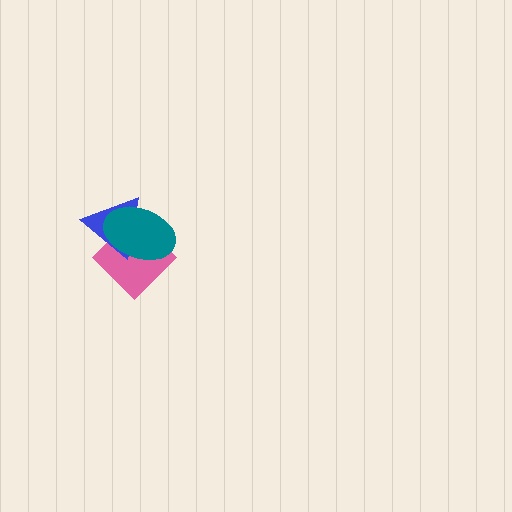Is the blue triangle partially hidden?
Yes, it is partially covered by another shape.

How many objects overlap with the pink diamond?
2 objects overlap with the pink diamond.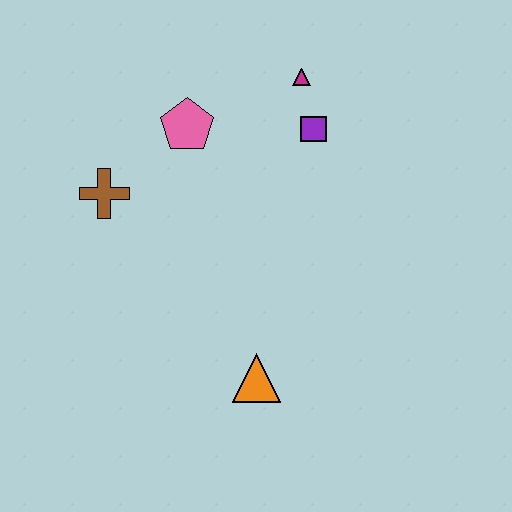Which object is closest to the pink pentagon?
The brown cross is closest to the pink pentagon.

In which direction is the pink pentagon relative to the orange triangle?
The pink pentagon is above the orange triangle.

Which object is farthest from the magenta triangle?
The orange triangle is farthest from the magenta triangle.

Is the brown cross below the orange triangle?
No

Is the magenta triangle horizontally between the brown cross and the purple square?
Yes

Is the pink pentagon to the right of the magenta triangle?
No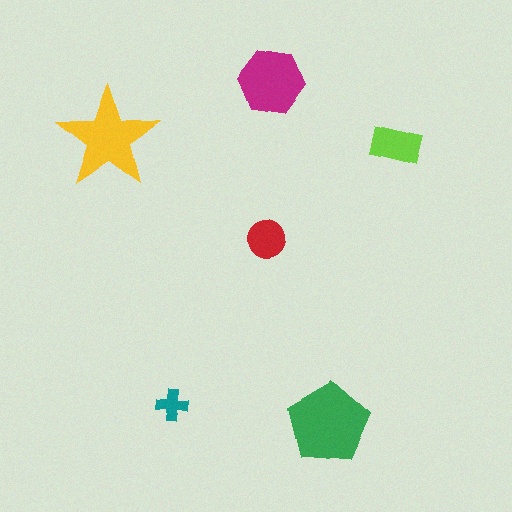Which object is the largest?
The green pentagon.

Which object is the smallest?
The teal cross.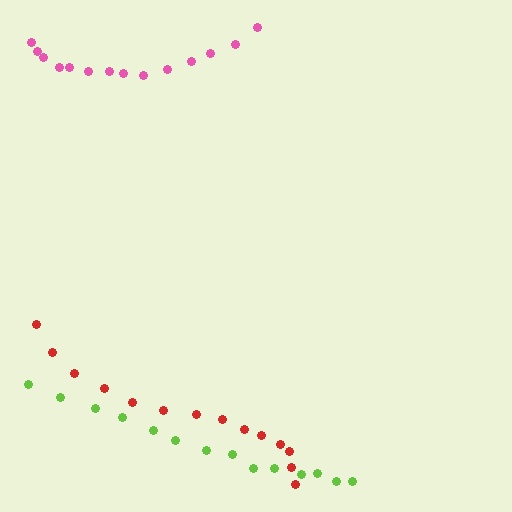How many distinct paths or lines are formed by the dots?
There are 3 distinct paths.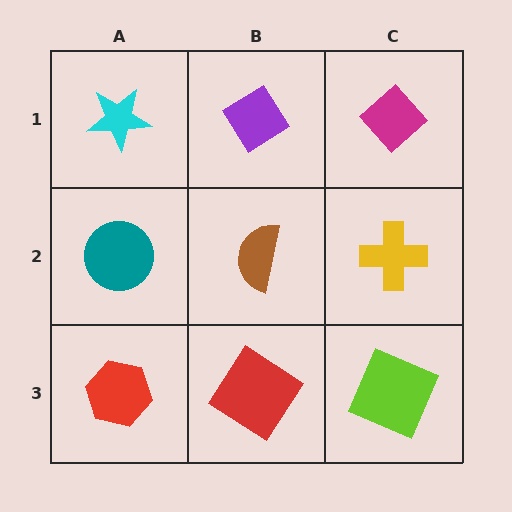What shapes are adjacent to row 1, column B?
A brown semicircle (row 2, column B), a cyan star (row 1, column A), a magenta diamond (row 1, column C).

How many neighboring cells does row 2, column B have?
4.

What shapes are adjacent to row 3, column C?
A yellow cross (row 2, column C), a red diamond (row 3, column B).